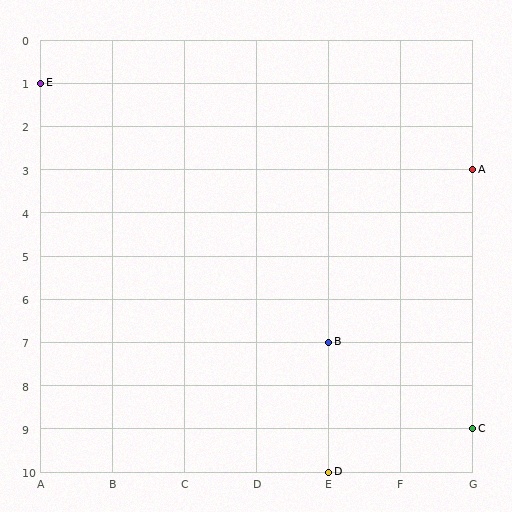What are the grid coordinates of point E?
Point E is at grid coordinates (A, 1).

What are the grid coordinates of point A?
Point A is at grid coordinates (G, 3).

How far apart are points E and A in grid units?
Points E and A are 6 columns and 2 rows apart (about 6.3 grid units diagonally).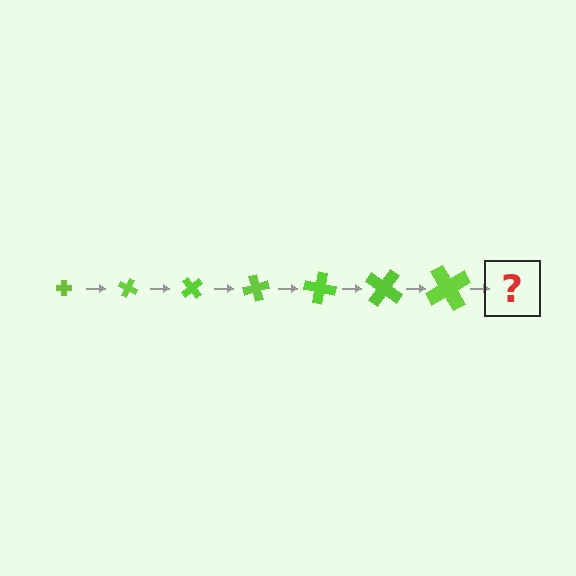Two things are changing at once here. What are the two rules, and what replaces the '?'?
The two rules are that the cross grows larger each step and it rotates 25 degrees each step. The '?' should be a cross, larger than the previous one and rotated 175 degrees from the start.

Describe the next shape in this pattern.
It should be a cross, larger than the previous one and rotated 175 degrees from the start.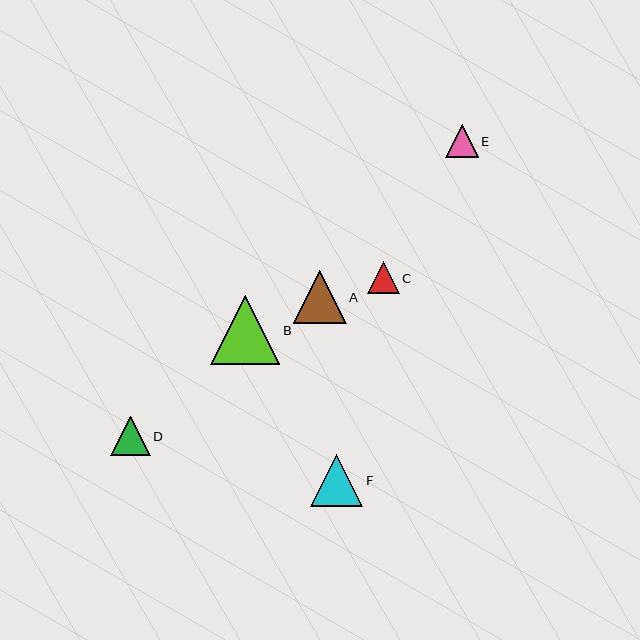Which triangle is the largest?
Triangle B is the largest with a size of approximately 69 pixels.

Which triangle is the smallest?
Triangle C is the smallest with a size of approximately 31 pixels.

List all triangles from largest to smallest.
From largest to smallest: B, A, F, D, E, C.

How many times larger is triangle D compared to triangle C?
Triangle D is approximately 1.3 times the size of triangle C.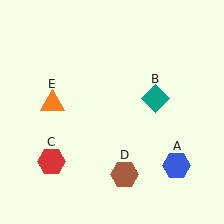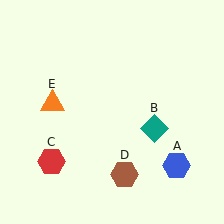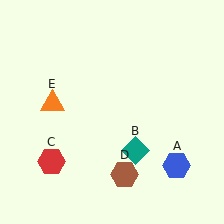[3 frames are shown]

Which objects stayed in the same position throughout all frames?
Blue hexagon (object A) and red hexagon (object C) and brown hexagon (object D) and orange triangle (object E) remained stationary.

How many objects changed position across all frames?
1 object changed position: teal diamond (object B).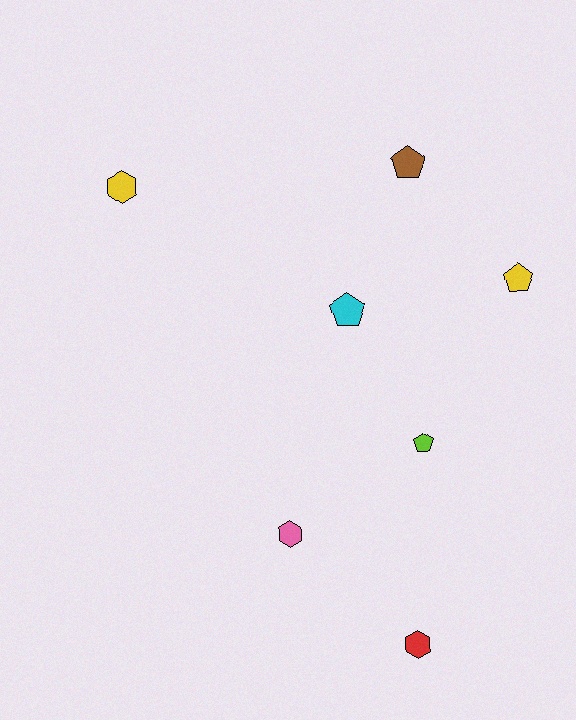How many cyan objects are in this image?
There is 1 cyan object.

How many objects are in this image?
There are 7 objects.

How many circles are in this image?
There are no circles.